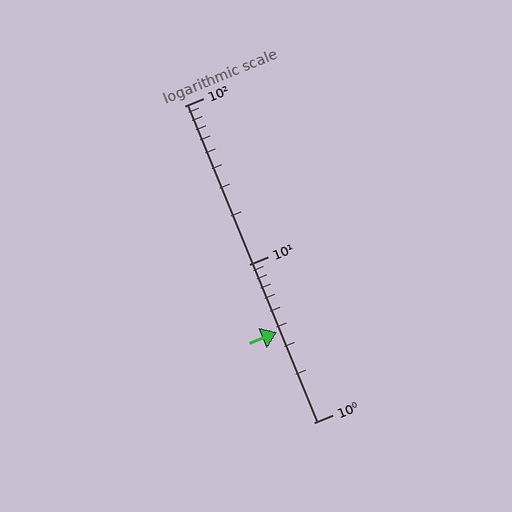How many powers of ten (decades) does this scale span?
The scale spans 2 decades, from 1 to 100.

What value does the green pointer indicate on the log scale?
The pointer indicates approximately 3.7.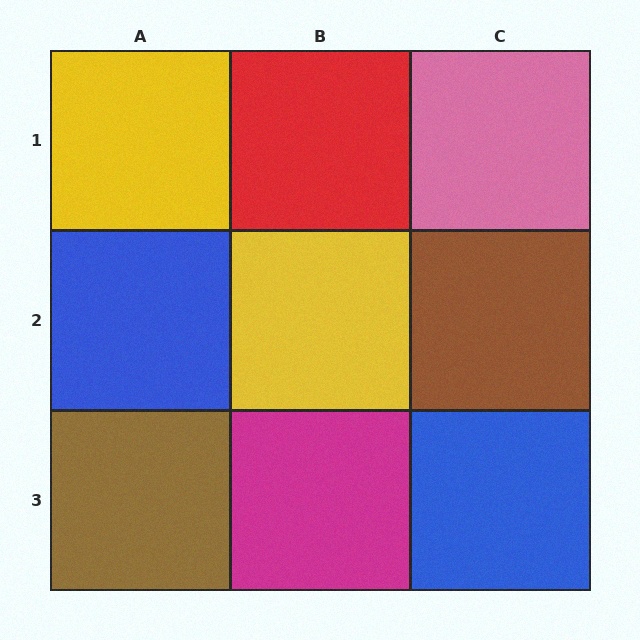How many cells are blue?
2 cells are blue.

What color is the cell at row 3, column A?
Brown.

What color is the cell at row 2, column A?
Blue.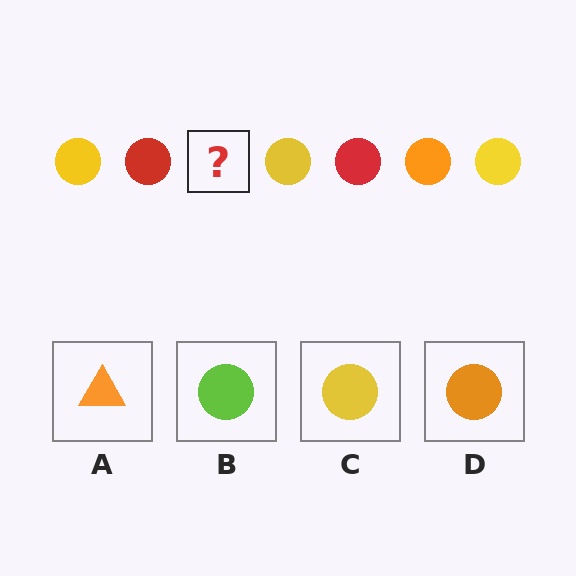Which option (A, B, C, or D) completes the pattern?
D.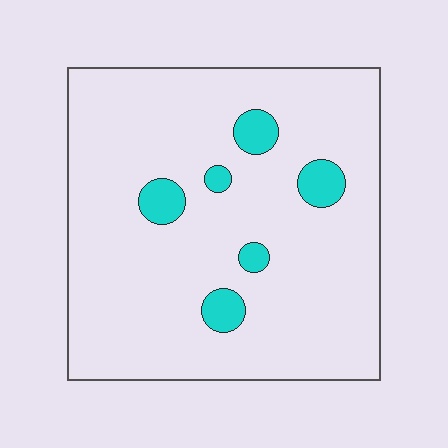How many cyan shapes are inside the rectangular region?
6.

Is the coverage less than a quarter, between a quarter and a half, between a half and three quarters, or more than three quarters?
Less than a quarter.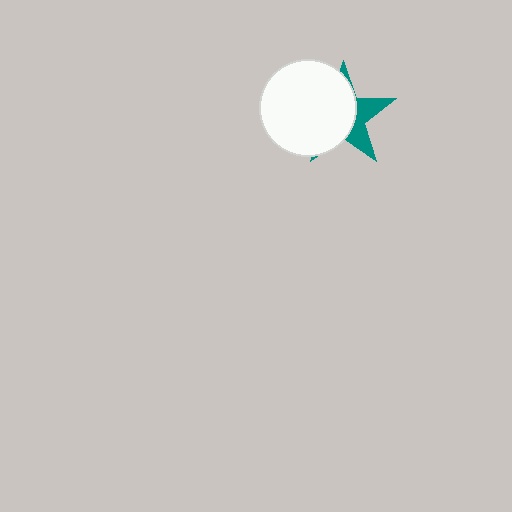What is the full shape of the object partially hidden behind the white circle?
The partially hidden object is a teal star.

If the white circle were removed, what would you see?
You would see the complete teal star.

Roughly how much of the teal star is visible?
A small part of it is visible (roughly 35%).